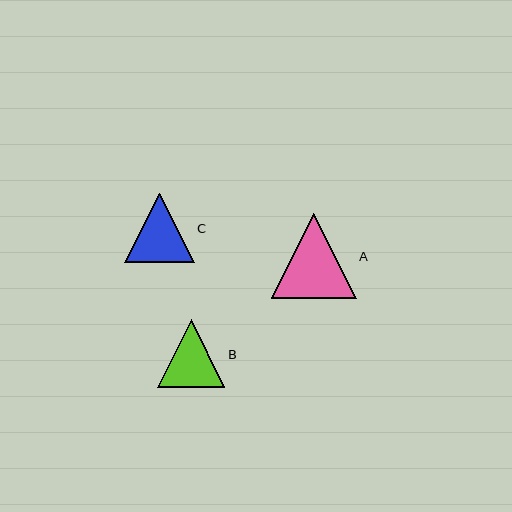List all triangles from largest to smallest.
From largest to smallest: A, C, B.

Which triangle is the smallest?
Triangle B is the smallest with a size of approximately 68 pixels.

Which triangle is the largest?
Triangle A is the largest with a size of approximately 85 pixels.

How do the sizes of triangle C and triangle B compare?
Triangle C and triangle B are approximately the same size.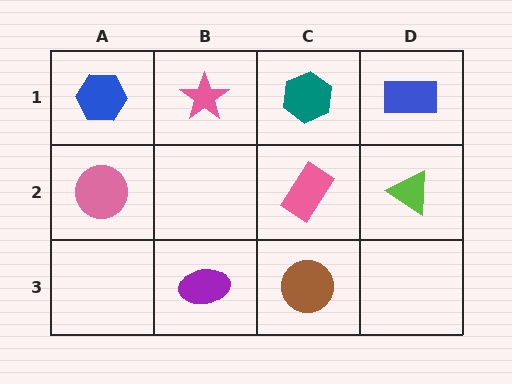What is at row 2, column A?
A pink circle.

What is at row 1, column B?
A pink star.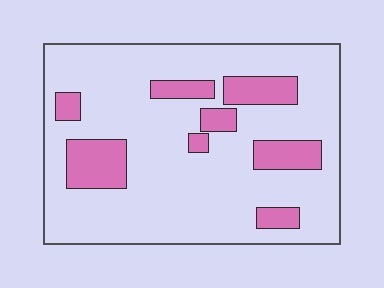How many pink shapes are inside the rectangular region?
8.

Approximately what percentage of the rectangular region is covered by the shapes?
Approximately 20%.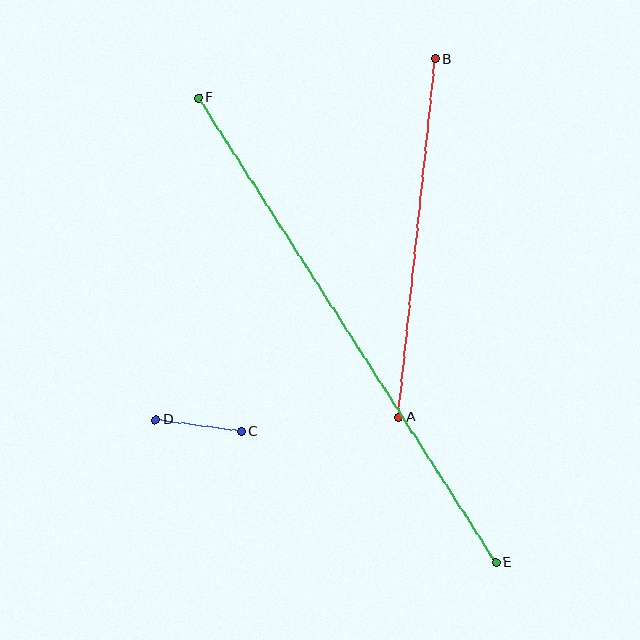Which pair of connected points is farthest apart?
Points E and F are farthest apart.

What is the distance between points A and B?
The distance is approximately 360 pixels.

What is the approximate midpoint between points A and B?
The midpoint is at approximately (417, 238) pixels.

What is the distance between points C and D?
The distance is approximately 87 pixels.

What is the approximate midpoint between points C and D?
The midpoint is at approximately (199, 426) pixels.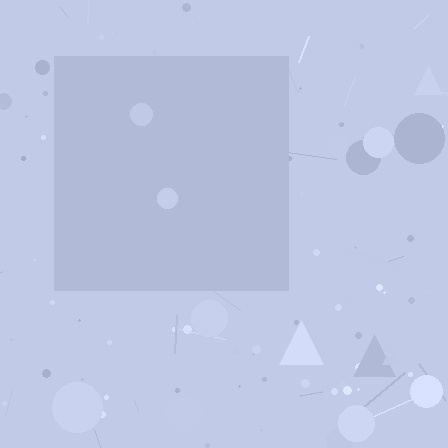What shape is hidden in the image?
A square is hidden in the image.